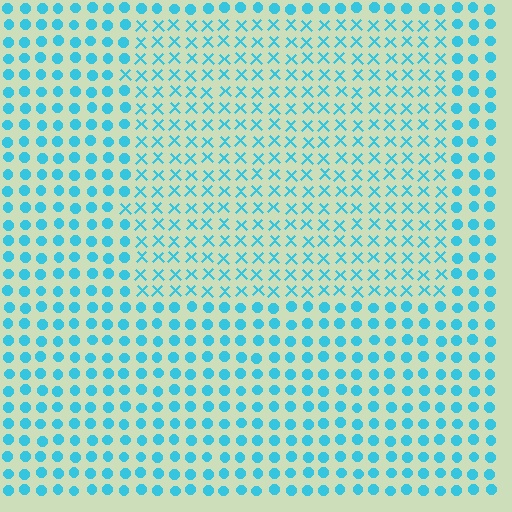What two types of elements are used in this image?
The image uses X marks inside the rectangle region and circles outside it.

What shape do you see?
I see a rectangle.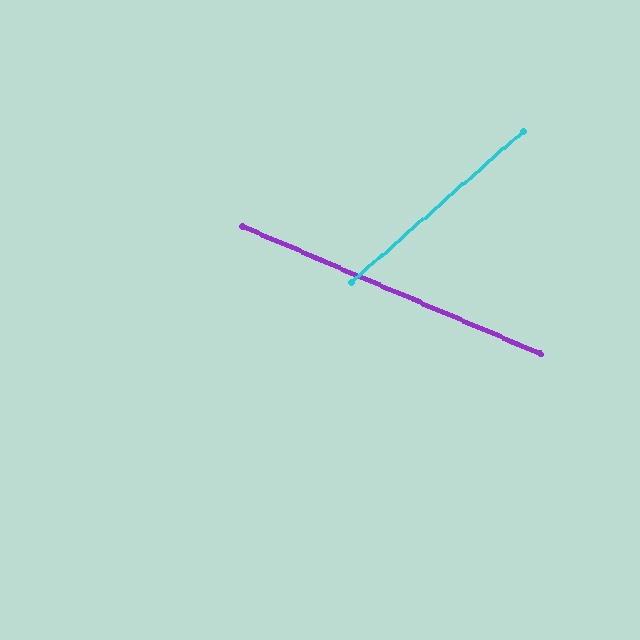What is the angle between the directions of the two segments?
Approximately 64 degrees.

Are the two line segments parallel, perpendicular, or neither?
Neither parallel nor perpendicular — they differ by about 64°.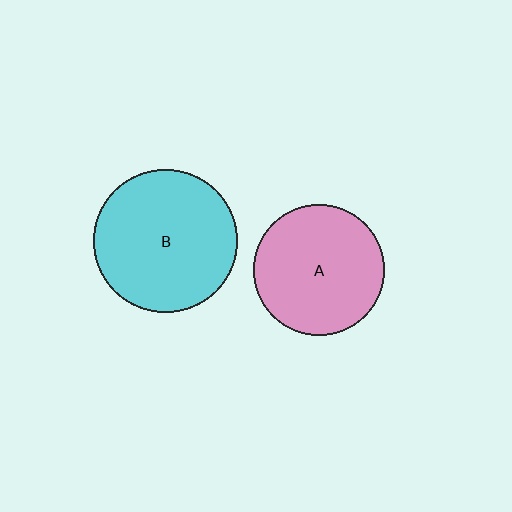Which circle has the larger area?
Circle B (cyan).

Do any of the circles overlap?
No, none of the circles overlap.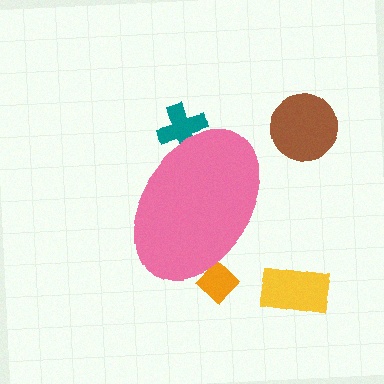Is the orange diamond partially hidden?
Yes, the orange diamond is partially hidden behind the pink ellipse.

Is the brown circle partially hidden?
No, the brown circle is fully visible.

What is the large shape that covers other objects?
A pink ellipse.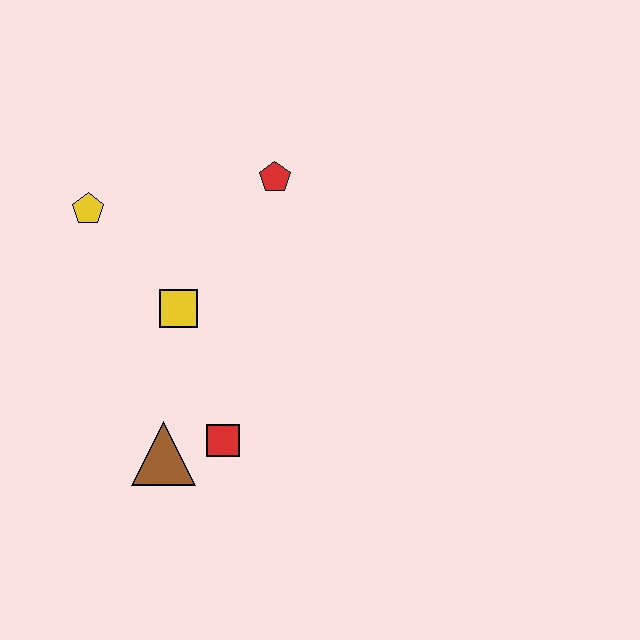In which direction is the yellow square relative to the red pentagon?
The yellow square is below the red pentagon.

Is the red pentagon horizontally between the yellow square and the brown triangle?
No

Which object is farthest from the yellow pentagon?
The red square is farthest from the yellow pentagon.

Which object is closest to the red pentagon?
The yellow square is closest to the red pentagon.